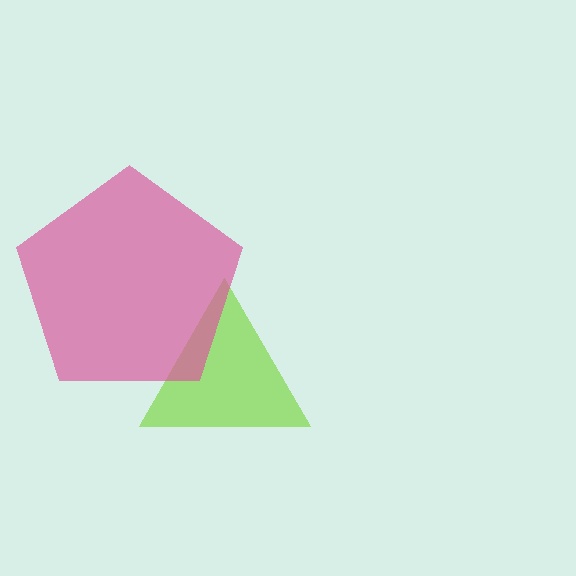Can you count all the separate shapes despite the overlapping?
Yes, there are 2 separate shapes.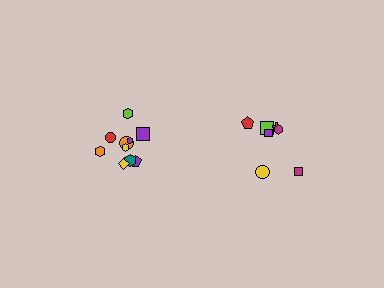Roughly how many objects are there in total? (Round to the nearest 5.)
Roughly 15 objects in total.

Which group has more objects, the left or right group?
The left group.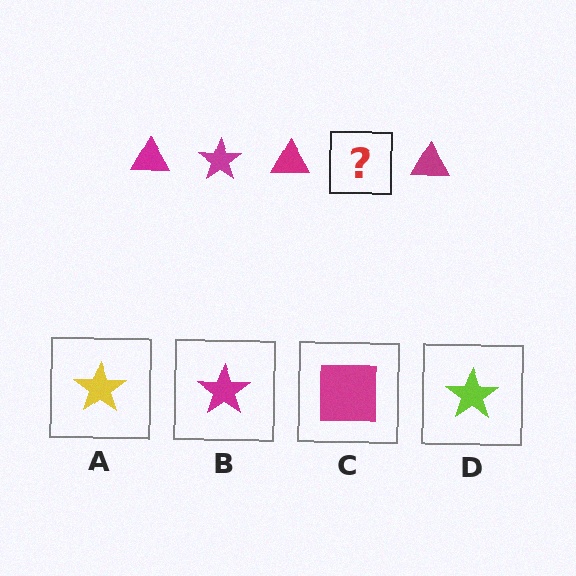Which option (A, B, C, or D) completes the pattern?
B.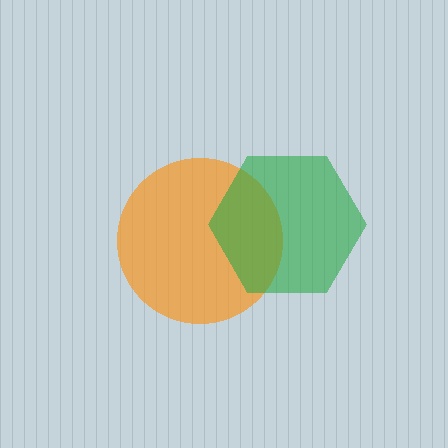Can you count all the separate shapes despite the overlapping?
Yes, there are 2 separate shapes.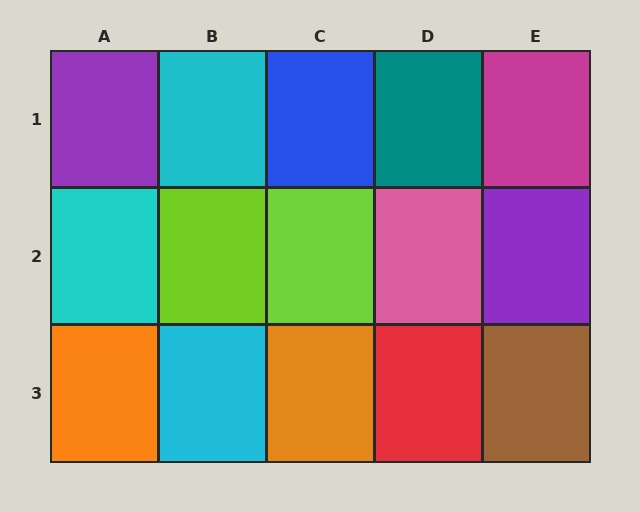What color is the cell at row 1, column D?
Teal.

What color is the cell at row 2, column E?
Purple.